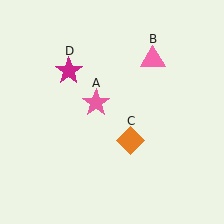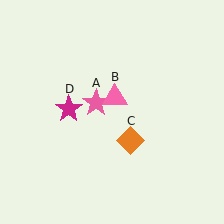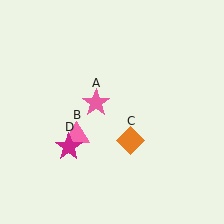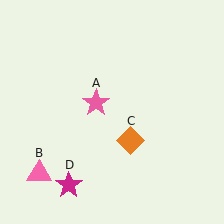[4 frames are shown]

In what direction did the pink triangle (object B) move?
The pink triangle (object B) moved down and to the left.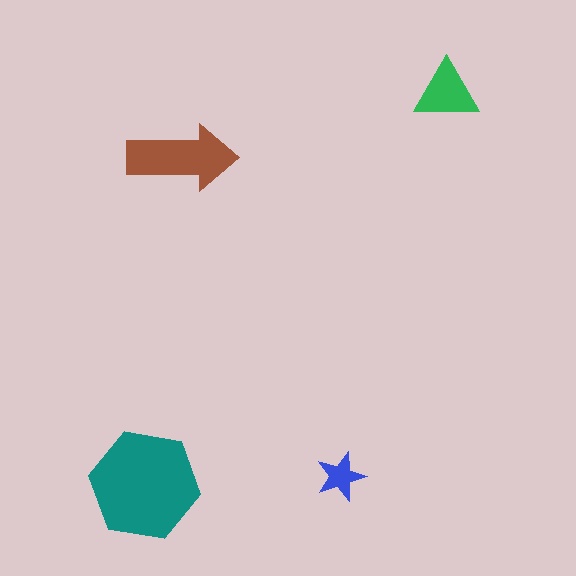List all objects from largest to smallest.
The teal hexagon, the brown arrow, the green triangle, the blue star.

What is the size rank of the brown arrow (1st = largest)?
2nd.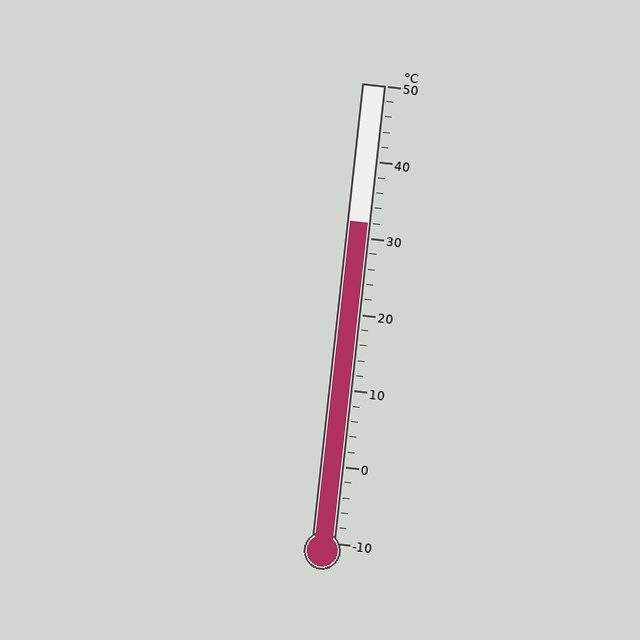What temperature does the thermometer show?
The thermometer shows approximately 32°C.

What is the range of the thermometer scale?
The thermometer scale ranges from -10°C to 50°C.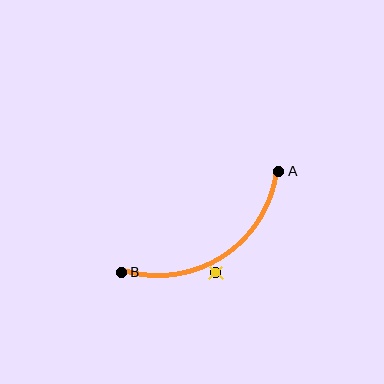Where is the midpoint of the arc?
The arc midpoint is the point on the curve farthest from the straight line joining A and B. It sits below that line.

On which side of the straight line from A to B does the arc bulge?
The arc bulges below the straight line connecting A and B.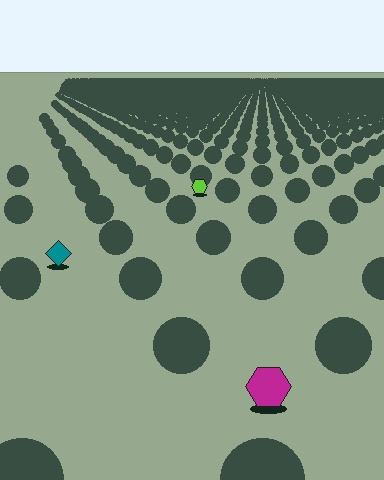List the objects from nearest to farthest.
From nearest to farthest: the magenta hexagon, the teal diamond, the lime hexagon.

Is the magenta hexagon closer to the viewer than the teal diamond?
Yes. The magenta hexagon is closer — you can tell from the texture gradient: the ground texture is coarser near it.